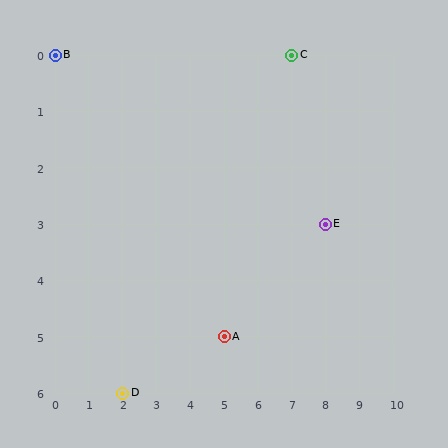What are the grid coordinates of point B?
Point B is at grid coordinates (0, 0).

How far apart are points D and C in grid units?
Points D and C are 5 columns and 6 rows apart (about 7.8 grid units diagonally).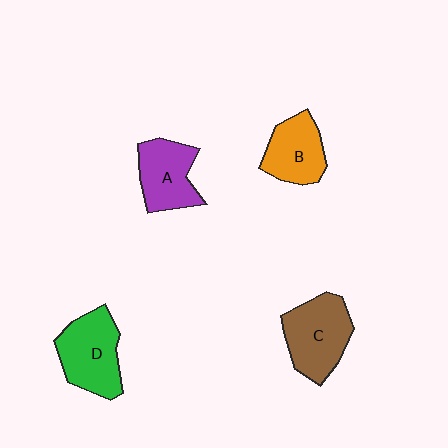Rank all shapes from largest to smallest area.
From largest to smallest: C (brown), D (green), A (purple), B (orange).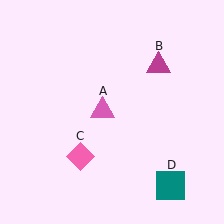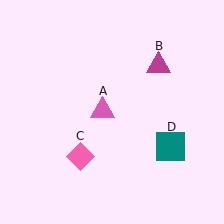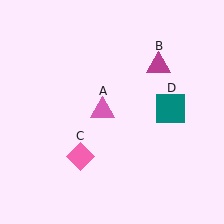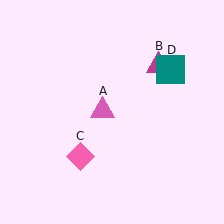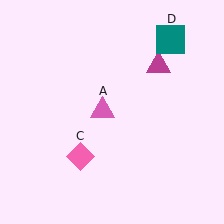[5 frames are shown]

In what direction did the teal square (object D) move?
The teal square (object D) moved up.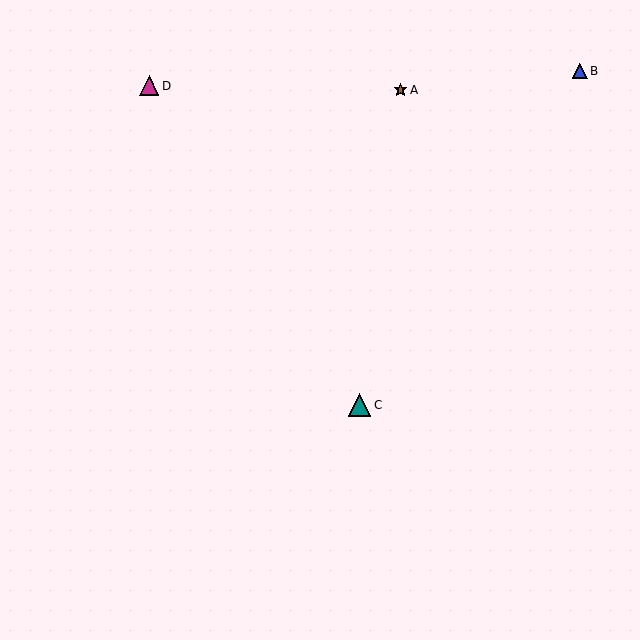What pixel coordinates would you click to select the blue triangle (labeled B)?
Click at (580, 71) to select the blue triangle B.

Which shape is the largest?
The teal triangle (labeled C) is the largest.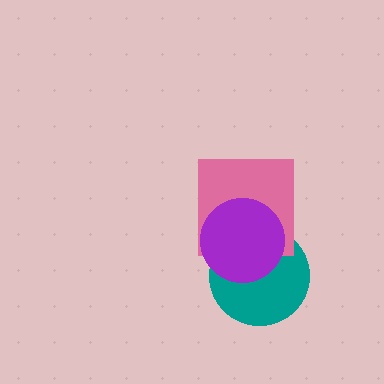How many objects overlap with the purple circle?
2 objects overlap with the purple circle.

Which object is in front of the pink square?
The purple circle is in front of the pink square.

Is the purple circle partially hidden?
No, no other shape covers it.